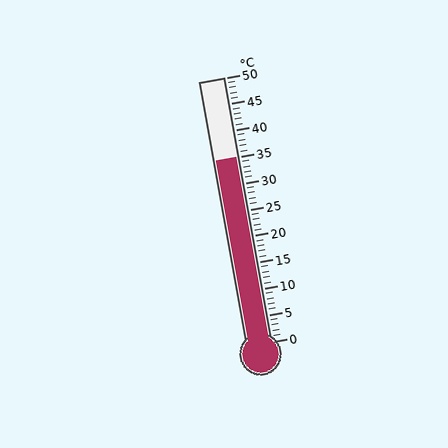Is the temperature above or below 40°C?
The temperature is below 40°C.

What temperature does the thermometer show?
The thermometer shows approximately 35°C.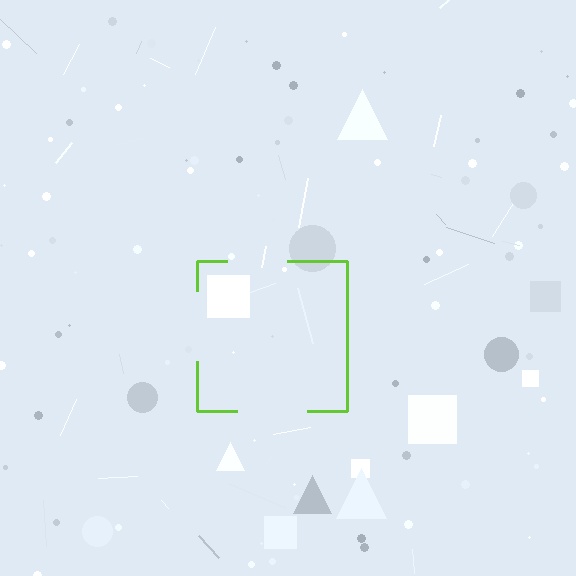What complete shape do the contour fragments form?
The contour fragments form a square.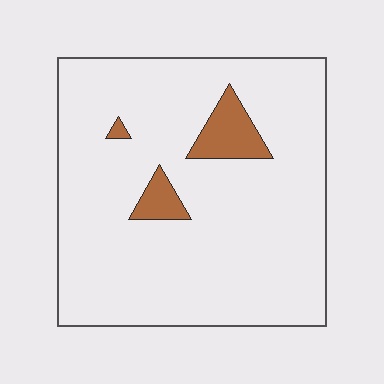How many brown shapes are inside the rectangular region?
3.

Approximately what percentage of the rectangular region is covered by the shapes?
Approximately 10%.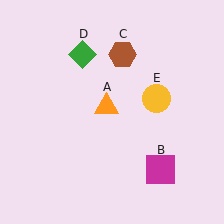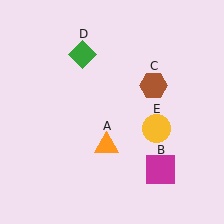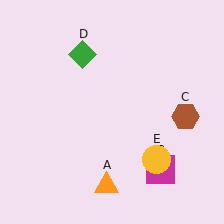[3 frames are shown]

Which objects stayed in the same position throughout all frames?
Magenta square (object B) and green diamond (object D) remained stationary.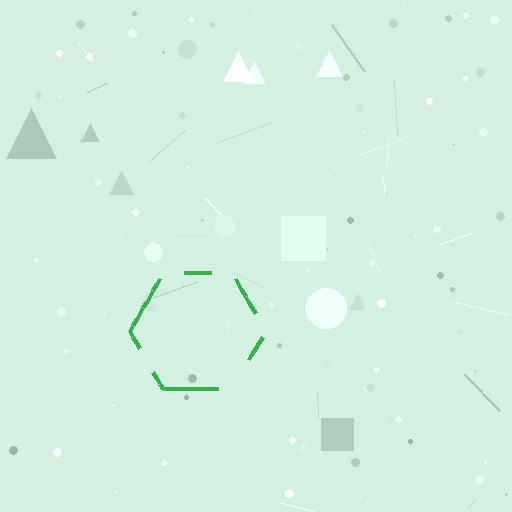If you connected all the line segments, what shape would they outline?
They would outline a hexagon.